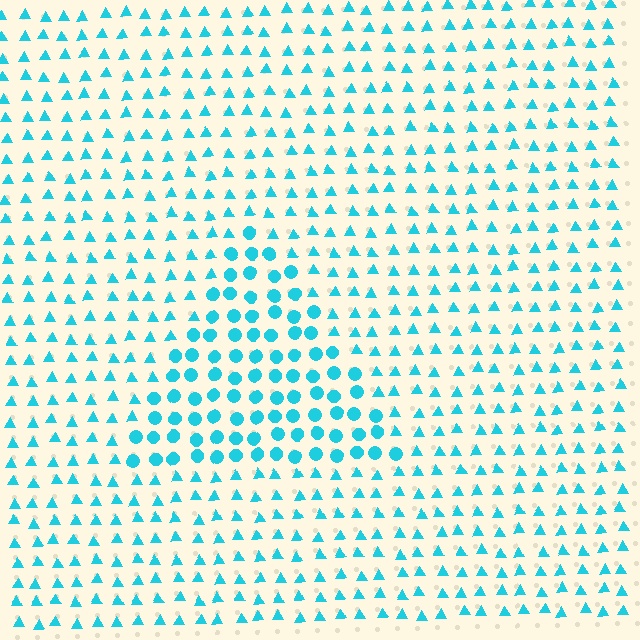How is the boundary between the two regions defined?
The boundary is defined by a change in element shape: circles inside vs. triangles outside. All elements share the same color and spacing.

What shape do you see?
I see a triangle.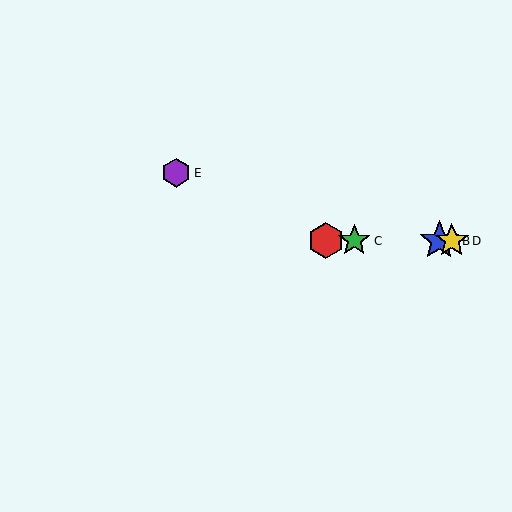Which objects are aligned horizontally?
Objects A, B, C, D are aligned horizontally.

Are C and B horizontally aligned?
Yes, both are at y≈241.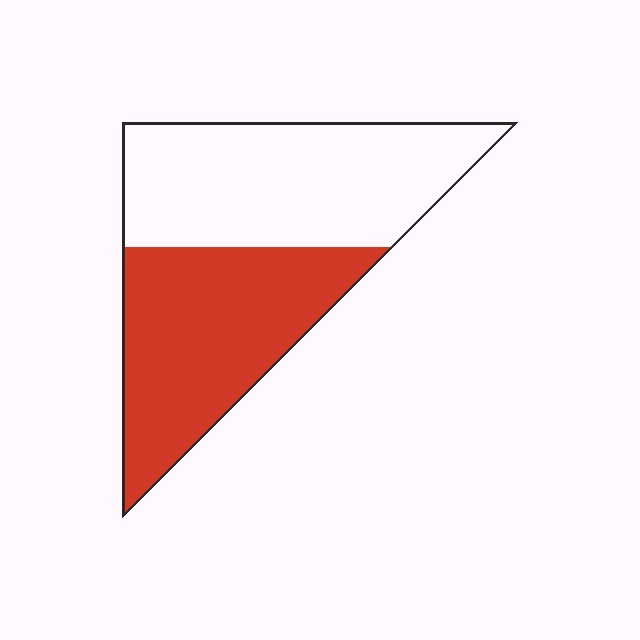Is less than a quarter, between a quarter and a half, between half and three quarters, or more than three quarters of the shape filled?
Between a quarter and a half.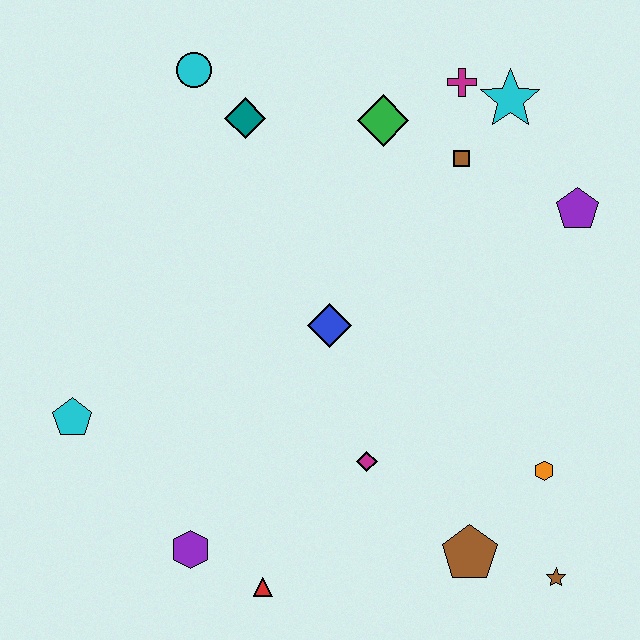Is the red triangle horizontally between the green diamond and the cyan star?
No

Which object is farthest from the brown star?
The cyan circle is farthest from the brown star.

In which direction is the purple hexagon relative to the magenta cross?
The purple hexagon is below the magenta cross.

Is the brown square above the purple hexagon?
Yes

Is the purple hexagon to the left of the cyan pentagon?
No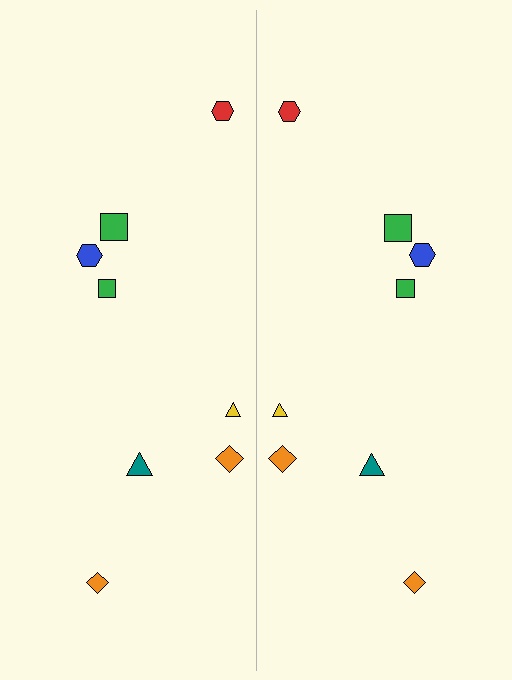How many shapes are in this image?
There are 16 shapes in this image.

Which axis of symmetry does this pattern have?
The pattern has a vertical axis of symmetry running through the center of the image.